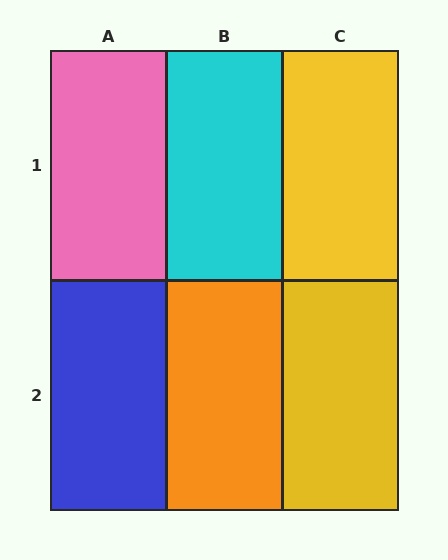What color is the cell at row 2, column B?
Orange.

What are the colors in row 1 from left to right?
Pink, cyan, yellow.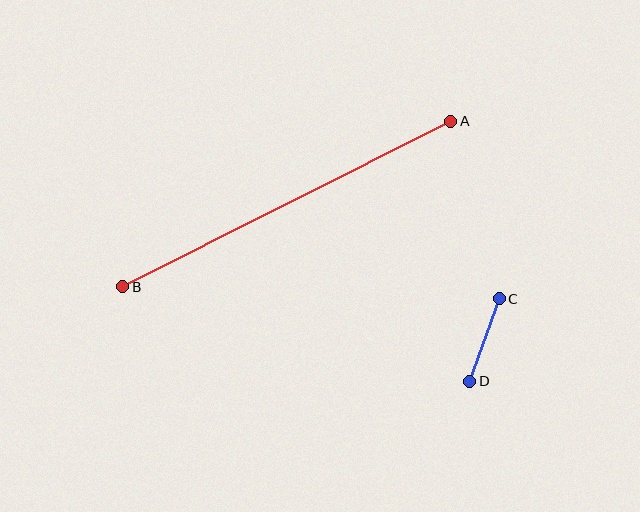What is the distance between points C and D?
The distance is approximately 87 pixels.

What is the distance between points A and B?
The distance is approximately 368 pixels.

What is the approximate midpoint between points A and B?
The midpoint is at approximately (287, 204) pixels.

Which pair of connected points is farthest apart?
Points A and B are farthest apart.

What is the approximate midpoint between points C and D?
The midpoint is at approximately (485, 340) pixels.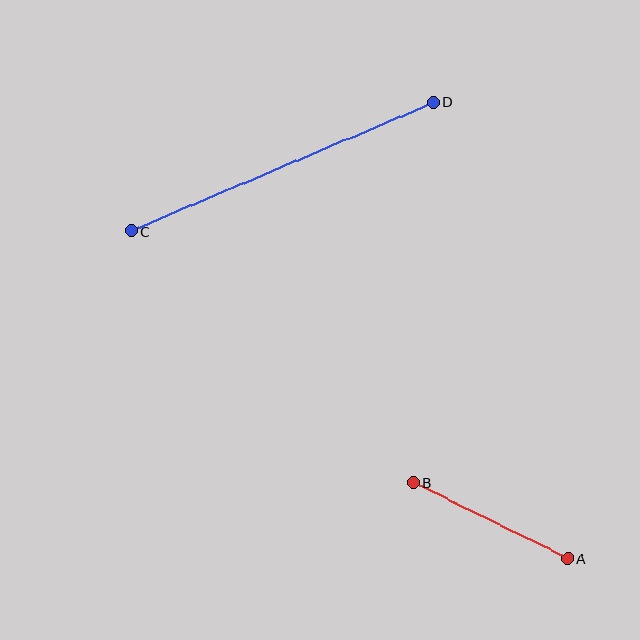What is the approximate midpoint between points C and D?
The midpoint is at approximately (282, 167) pixels.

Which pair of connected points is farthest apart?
Points C and D are farthest apart.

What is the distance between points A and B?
The distance is approximately 172 pixels.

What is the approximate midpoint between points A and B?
The midpoint is at approximately (491, 521) pixels.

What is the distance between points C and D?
The distance is approximately 329 pixels.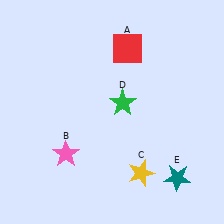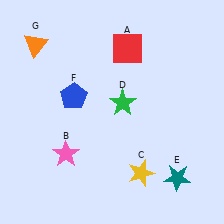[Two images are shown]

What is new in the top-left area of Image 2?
An orange triangle (G) was added in the top-left area of Image 2.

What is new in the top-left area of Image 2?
A blue pentagon (F) was added in the top-left area of Image 2.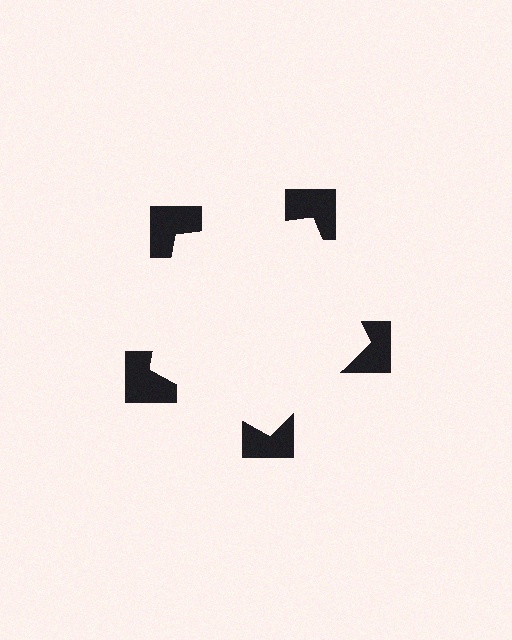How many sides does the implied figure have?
5 sides.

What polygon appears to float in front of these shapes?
An illusory pentagon — its edges are inferred from the aligned wedge cuts in the notched squares, not physically drawn.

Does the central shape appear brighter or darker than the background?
It typically appears slightly brighter than the background, even though no actual brightness change is drawn.